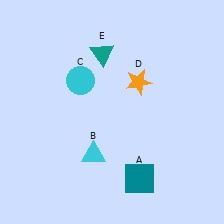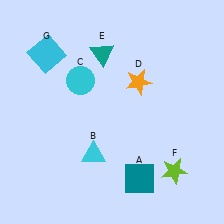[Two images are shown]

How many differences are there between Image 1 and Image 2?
There are 2 differences between the two images.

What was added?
A lime star (F), a cyan square (G) were added in Image 2.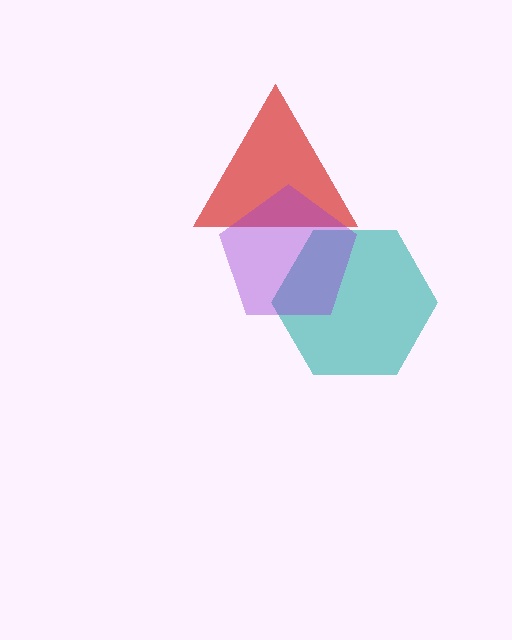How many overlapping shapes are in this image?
There are 3 overlapping shapes in the image.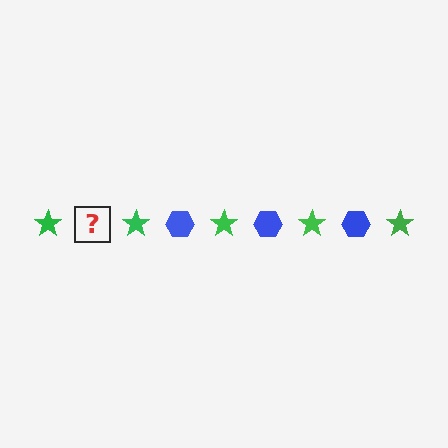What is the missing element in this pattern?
The missing element is a blue hexagon.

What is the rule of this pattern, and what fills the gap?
The rule is that the pattern alternates between green star and blue hexagon. The gap should be filled with a blue hexagon.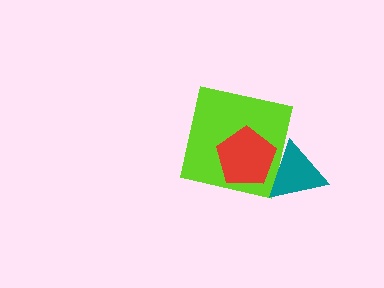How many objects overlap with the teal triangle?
2 objects overlap with the teal triangle.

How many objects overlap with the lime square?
2 objects overlap with the lime square.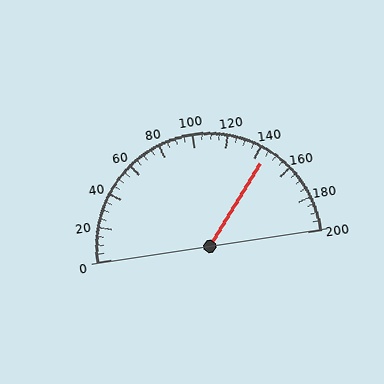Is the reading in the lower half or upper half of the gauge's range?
The reading is in the upper half of the range (0 to 200).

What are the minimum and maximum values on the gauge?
The gauge ranges from 0 to 200.